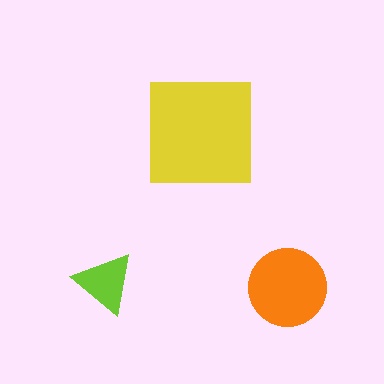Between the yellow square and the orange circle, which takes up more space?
The yellow square.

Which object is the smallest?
The lime triangle.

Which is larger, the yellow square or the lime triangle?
The yellow square.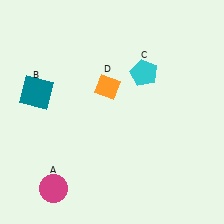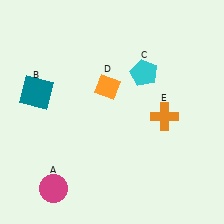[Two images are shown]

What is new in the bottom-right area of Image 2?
An orange cross (E) was added in the bottom-right area of Image 2.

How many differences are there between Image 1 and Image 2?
There is 1 difference between the two images.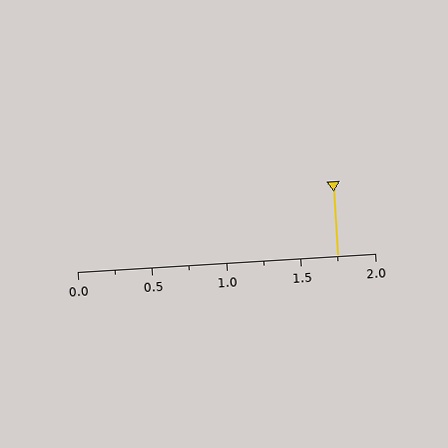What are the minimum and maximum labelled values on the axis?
The axis runs from 0.0 to 2.0.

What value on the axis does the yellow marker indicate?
The marker indicates approximately 1.75.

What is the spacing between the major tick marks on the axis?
The major ticks are spaced 0.5 apart.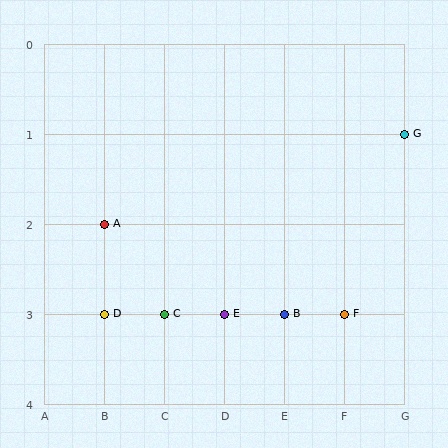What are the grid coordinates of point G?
Point G is at grid coordinates (G, 1).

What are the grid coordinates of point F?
Point F is at grid coordinates (F, 3).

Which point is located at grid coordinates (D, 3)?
Point E is at (D, 3).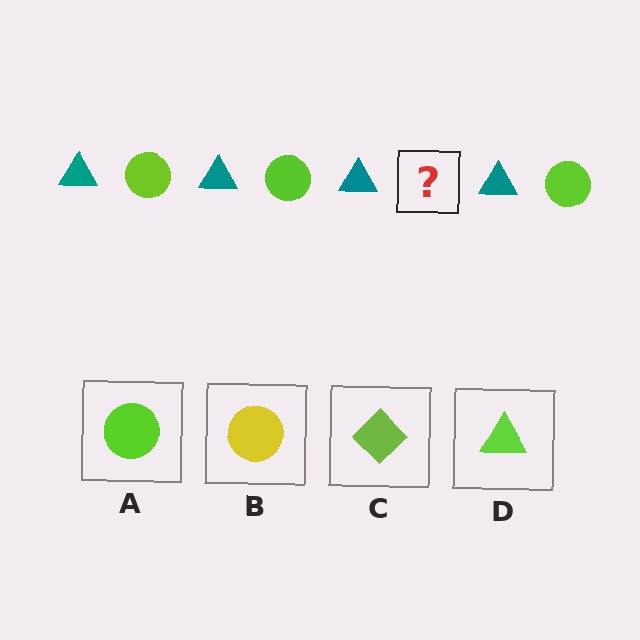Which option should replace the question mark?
Option A.